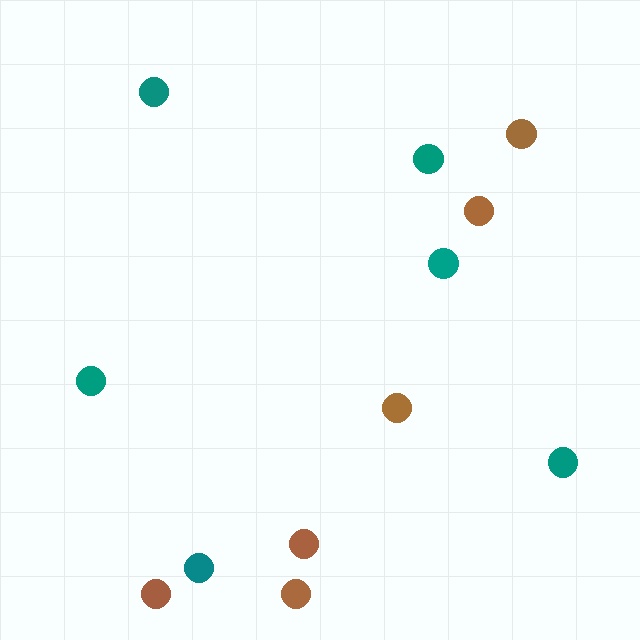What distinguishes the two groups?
There are 2 groups: one group of teal circles (6) and one group of brown circles (6).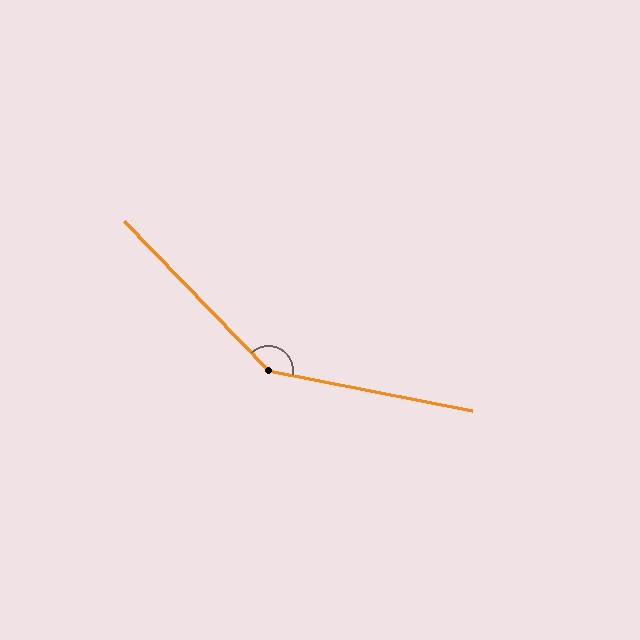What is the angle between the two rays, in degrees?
Approximately 145 degrees.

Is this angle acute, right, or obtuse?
It is obtuse.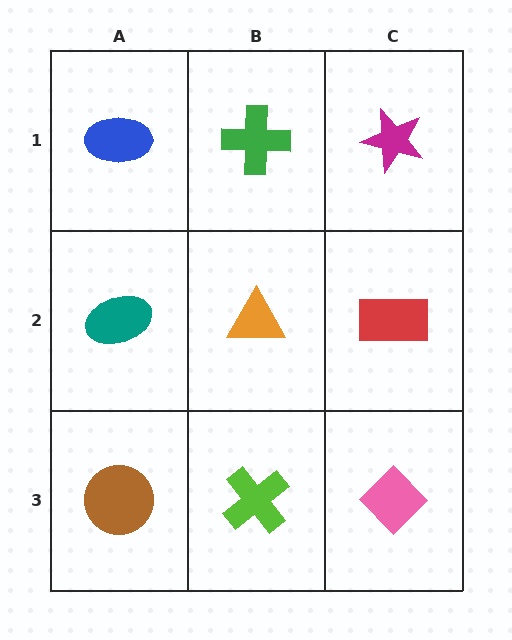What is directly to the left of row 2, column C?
An orange triangle.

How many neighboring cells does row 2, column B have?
4.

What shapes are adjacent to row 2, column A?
A blue ellipse (row 1, column A), a brown circle (row 3, column A), an orange triangle (row 2, column B).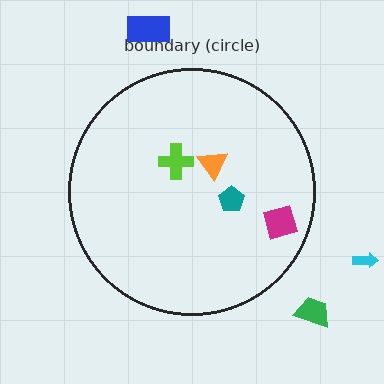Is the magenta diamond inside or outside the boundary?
Inside.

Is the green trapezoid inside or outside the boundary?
Outside.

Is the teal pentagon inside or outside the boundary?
Inside.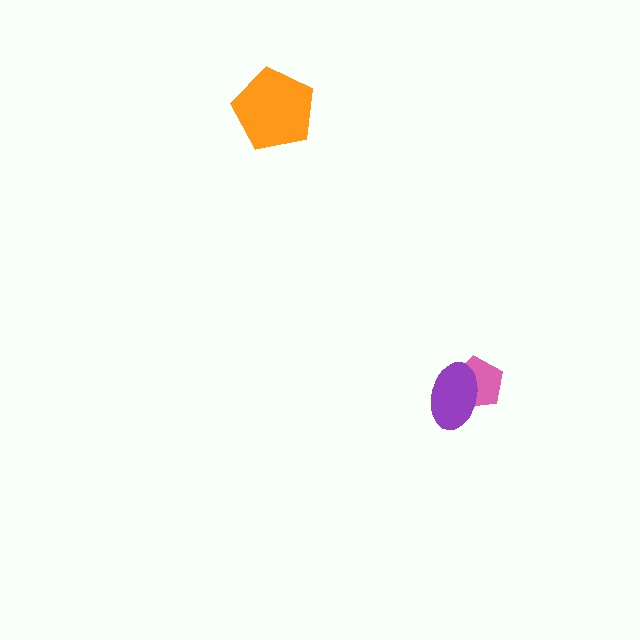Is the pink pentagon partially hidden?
Yes, it is partially covered by another shape.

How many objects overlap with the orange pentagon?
0 objects overlap with the orange pentagon.